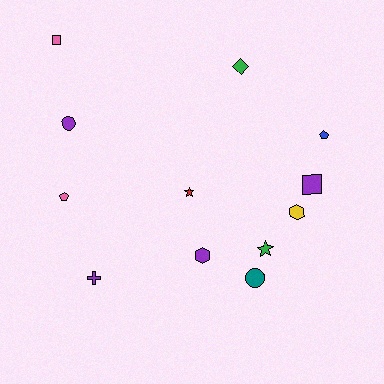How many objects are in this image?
There are 12 objects.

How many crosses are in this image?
There is 1 cross.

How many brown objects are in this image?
There are no brown objects.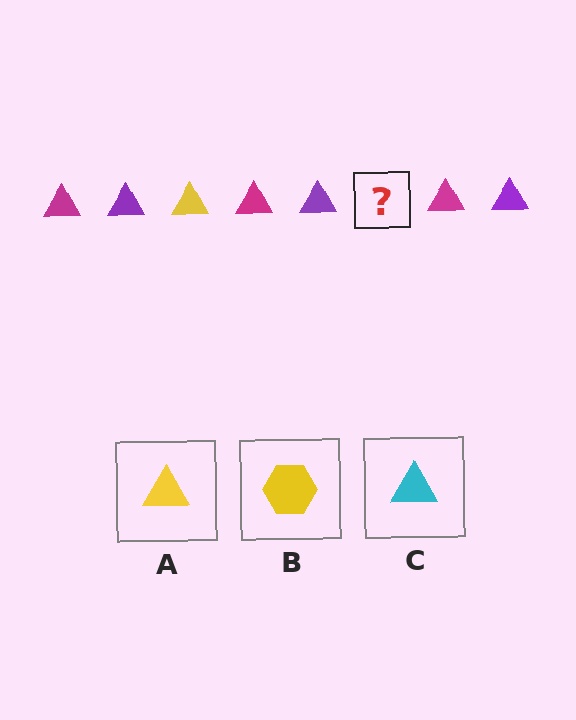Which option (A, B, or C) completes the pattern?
A.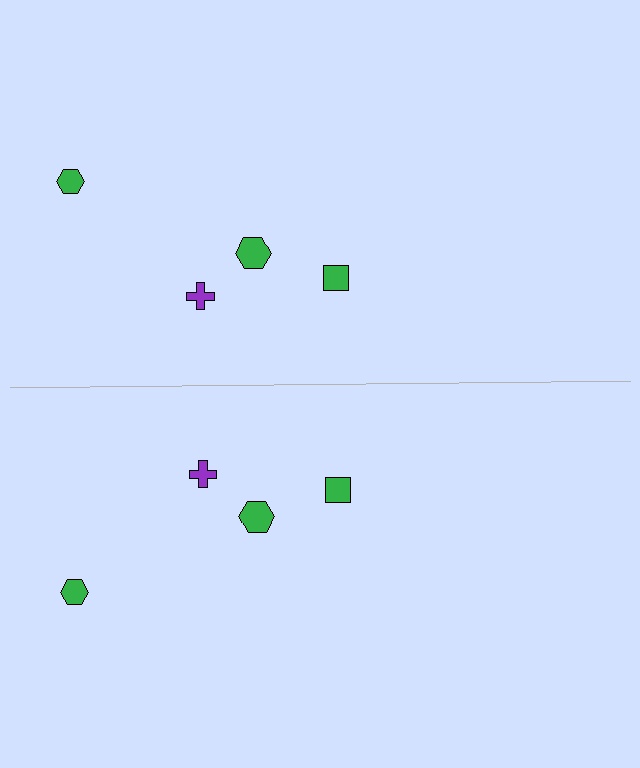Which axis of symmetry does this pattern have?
The pattern has a horizontal axis of symmetry running through the center of the image.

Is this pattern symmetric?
Yes, this pattern has bilateral (reflection) symmetry.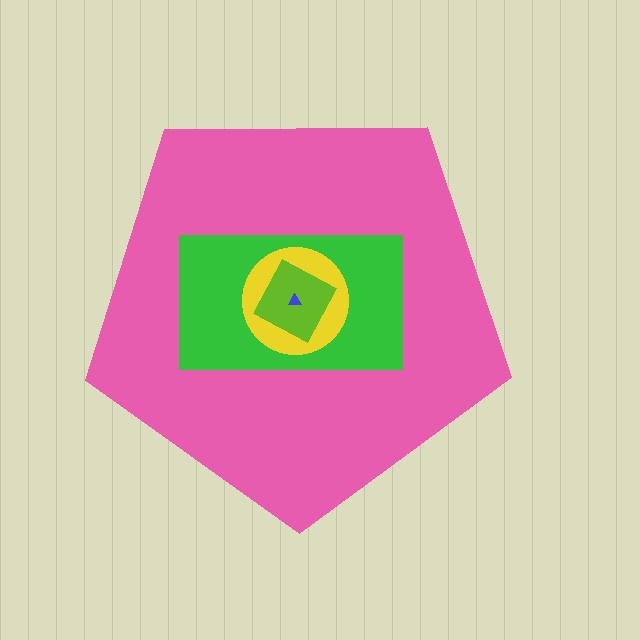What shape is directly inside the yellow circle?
The lime square.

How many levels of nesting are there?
5.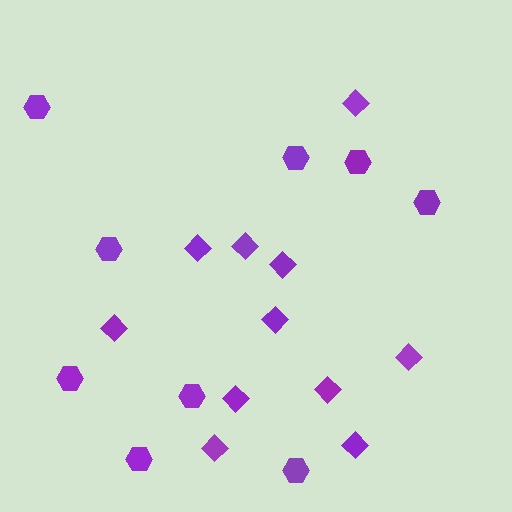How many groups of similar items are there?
There are 2 groups: one group of diamonds (11) and one group of hexagons (9).